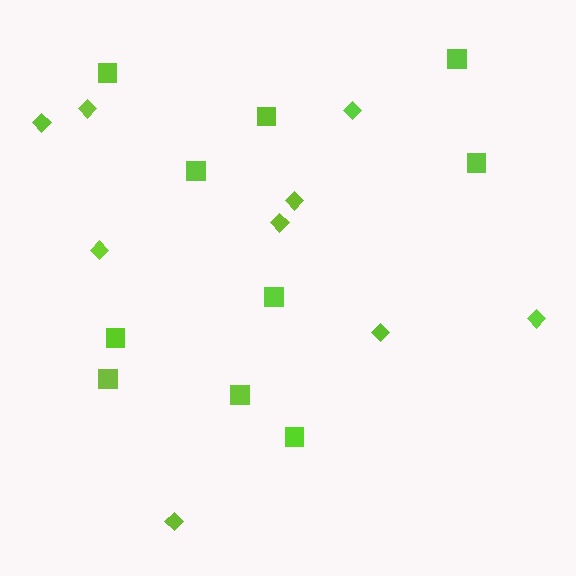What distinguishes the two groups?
There are 2 groups: one group of diamonds (9) and one group of squares (10).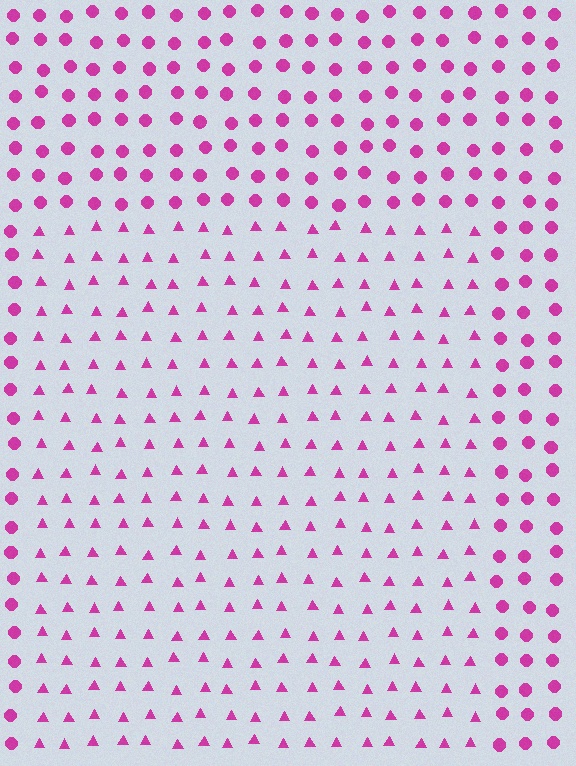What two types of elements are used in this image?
The image uses triangles inside the rectangle region and circles outside it.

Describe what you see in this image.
The image is filled with small magenta elements arranged in a uniform grid. A rectangle-shaped region contains triangles, while the surrounding area contains circles. The boundary is defined purely by the change in element shape.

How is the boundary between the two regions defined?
The boundary is defined by a change in element shape: triangles inside vs. circles outside. All elements share the same color and spacing.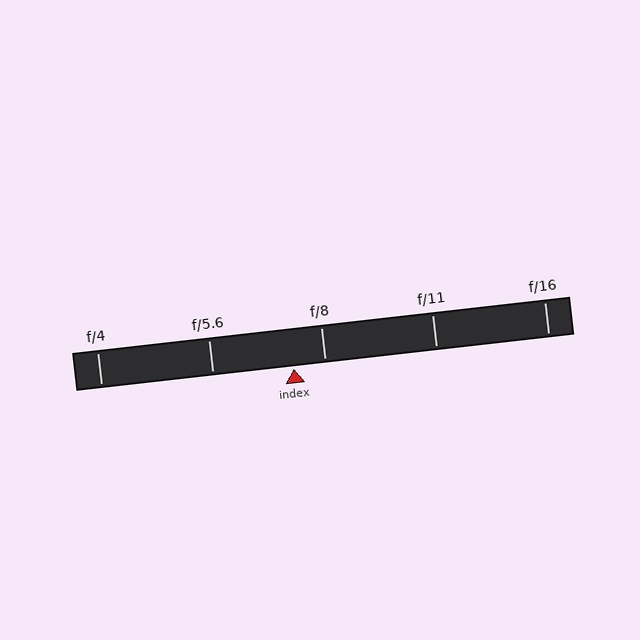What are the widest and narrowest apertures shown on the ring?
The widest aperture shown is f/4 and the narrowest is f/16.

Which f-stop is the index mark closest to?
The index mark is closest to f/8.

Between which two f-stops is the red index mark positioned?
The index mark is between f/5.6 and f/8.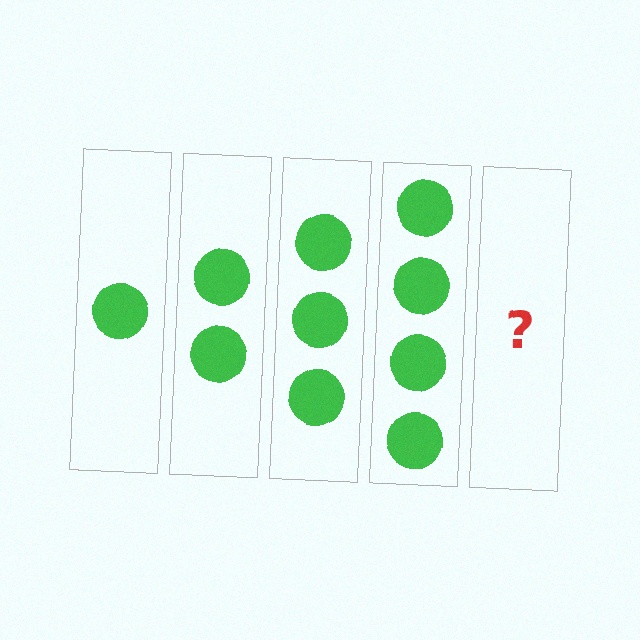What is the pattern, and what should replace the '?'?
The pattern is that each step adds one more circle. The '?' should be 5 circles.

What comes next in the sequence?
The next element should be 5 circles.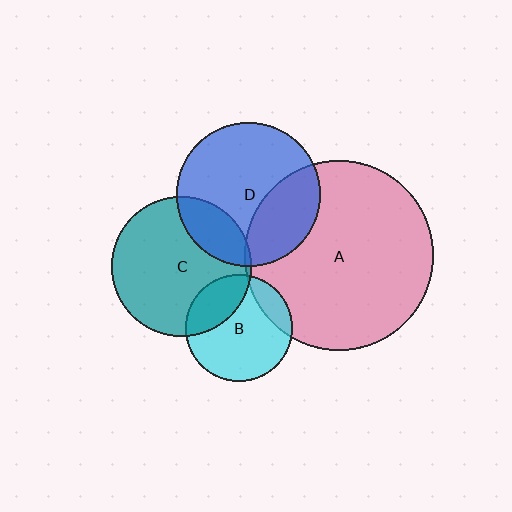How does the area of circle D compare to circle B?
Approximately 1.8 times.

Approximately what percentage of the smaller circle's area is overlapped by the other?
Approximately 15%.